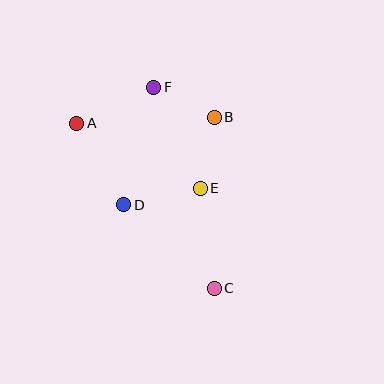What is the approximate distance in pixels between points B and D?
The distance between B and D is approximately 126 pixels.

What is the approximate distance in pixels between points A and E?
The distance between A and E is approximately 140 pixels.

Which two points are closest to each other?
Points B and F are closest to each other.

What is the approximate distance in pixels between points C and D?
The distance between C and D is approximately 123 pixels.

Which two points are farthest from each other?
Points A and C are farthest from each other.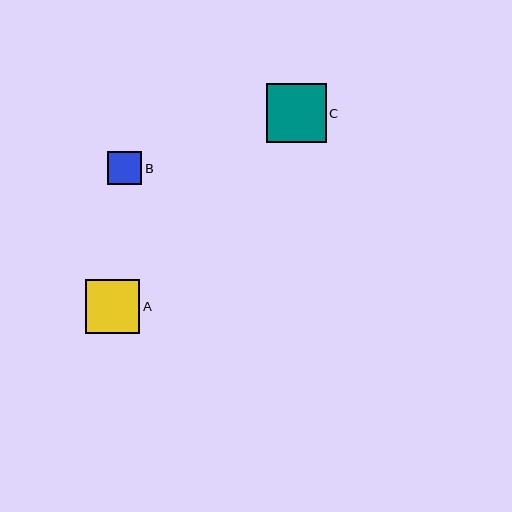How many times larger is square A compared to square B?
Square A is approximately 1.6 times the size of square B.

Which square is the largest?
Square C is the largest with a size of approximately 60 pixels.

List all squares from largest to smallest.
From largest to smallest: C, A, B.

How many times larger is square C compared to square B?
Square C is approximately 1.8 times the size of square B.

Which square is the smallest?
Square B is the smallest with a size of approximately 34 pixels.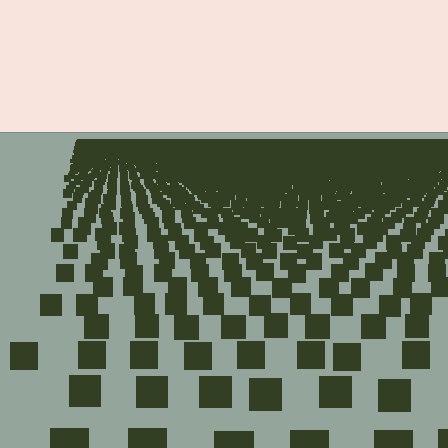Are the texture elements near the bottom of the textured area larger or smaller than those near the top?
Larger. Near the bottom, elements are closer to the viewer and appear at a bigger on-screen size.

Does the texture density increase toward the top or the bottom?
Density increases toward the top.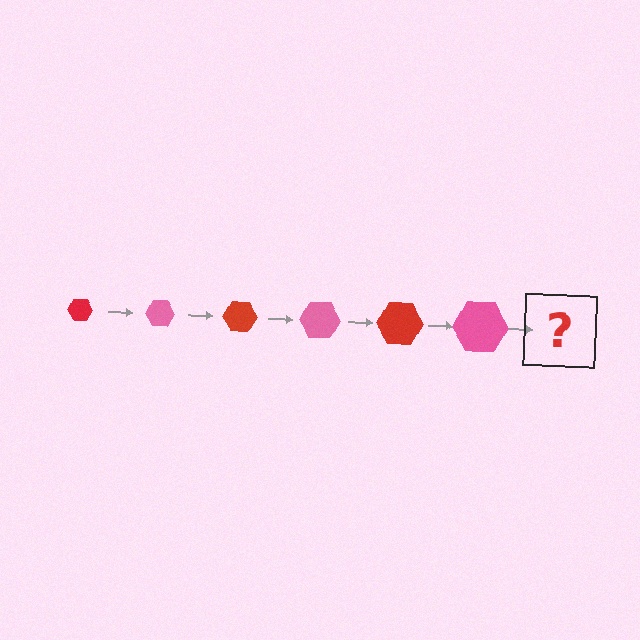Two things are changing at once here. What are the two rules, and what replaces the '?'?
The two rules are that the hexagon grows larger each step and the color cycles through red and pink. The '?' should be a red hexagon, larger than the previous one.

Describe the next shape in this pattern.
It should be a red hexagon, larger than the previous one.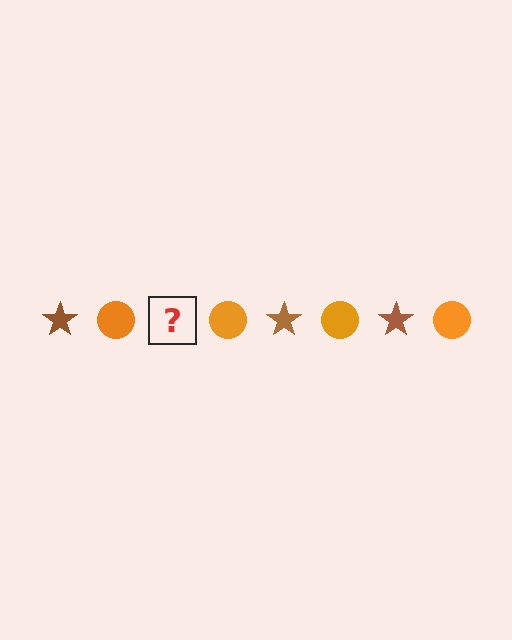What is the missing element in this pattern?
The missing element is a brown star.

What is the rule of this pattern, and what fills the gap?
The rule is that the pattern alternates between brown star and orange circle. The gap should be filled with a brown star.